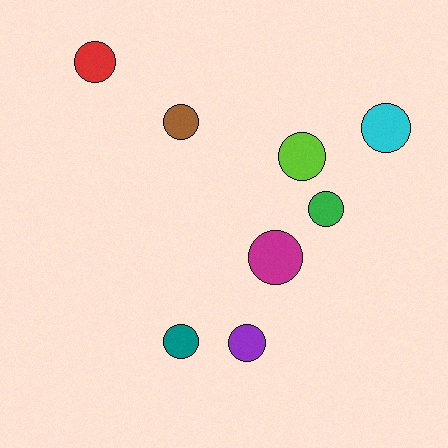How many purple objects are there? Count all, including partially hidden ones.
There is 1 purple object.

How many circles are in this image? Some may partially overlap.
There are 8 circles.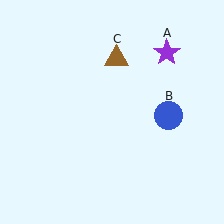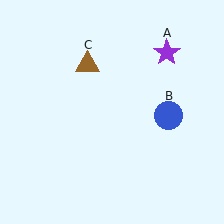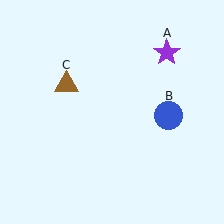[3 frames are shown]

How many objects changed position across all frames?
1 object changed position: brown triangle (object C).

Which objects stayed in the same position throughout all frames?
Purple star (object A) and blue circle (object B) remained stationary.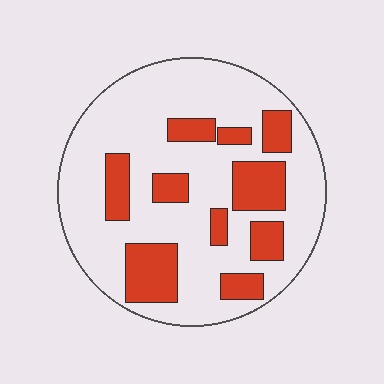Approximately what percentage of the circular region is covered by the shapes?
Approximately 25%.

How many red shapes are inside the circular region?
10.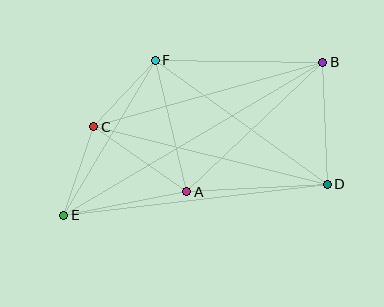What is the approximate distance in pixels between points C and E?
The distance between C and E is approximately 94 pixels.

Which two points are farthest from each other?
Points B and E are farthest from each other.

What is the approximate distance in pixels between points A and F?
The distance between A and F is approximately 136 pixels.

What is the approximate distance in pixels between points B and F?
The distance between B and F is approximately 168 pixels.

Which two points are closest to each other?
Points C and F are closest to each other.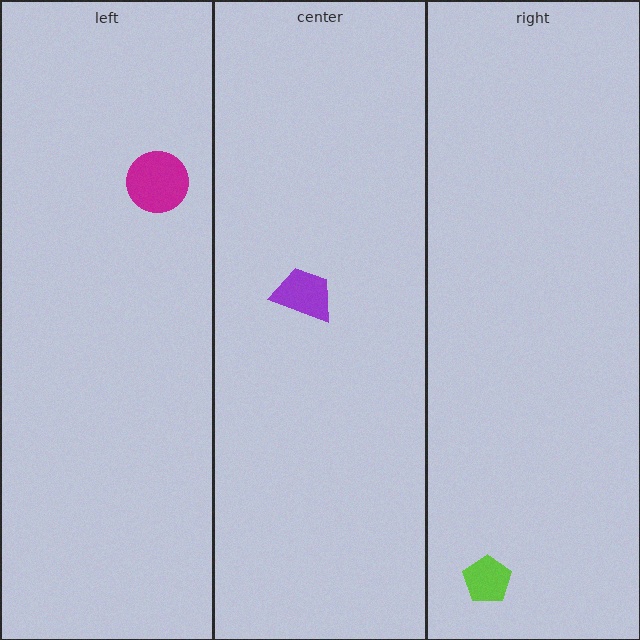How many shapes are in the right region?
1.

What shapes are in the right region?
The lime pentagon.